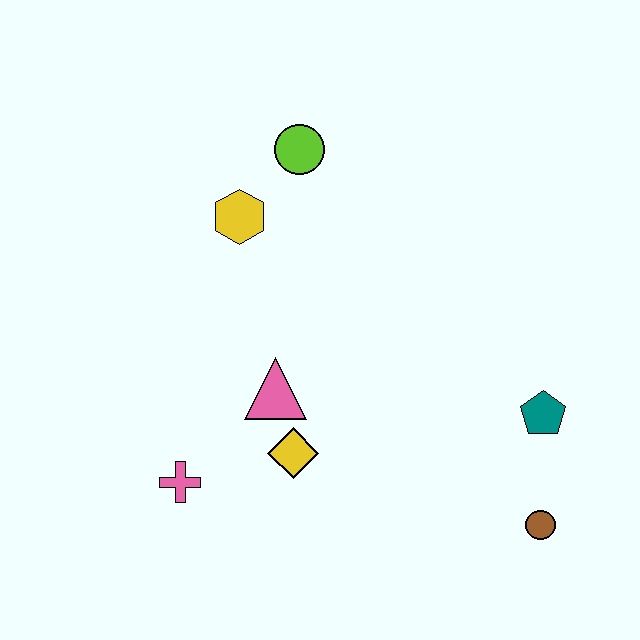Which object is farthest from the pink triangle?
The brown circle is farthest from the pink triangle.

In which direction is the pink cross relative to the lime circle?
The pink cross is below the lime circle.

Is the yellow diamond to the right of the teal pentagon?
No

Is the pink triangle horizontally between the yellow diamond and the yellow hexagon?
Yes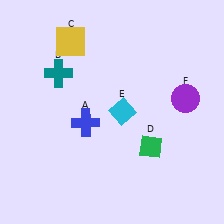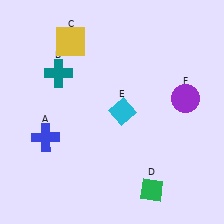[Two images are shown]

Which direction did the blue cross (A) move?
The blue cross (A) moved left.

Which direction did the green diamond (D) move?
The green diamond (D) moved down.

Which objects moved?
The objects that moved are: the blue cross (A), the green diamond (D).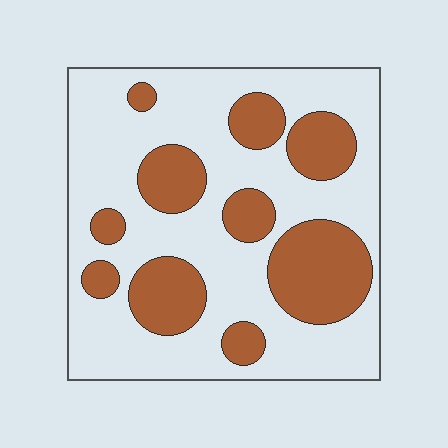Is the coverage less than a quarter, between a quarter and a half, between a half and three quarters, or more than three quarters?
Between a quarter and a half.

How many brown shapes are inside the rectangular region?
10.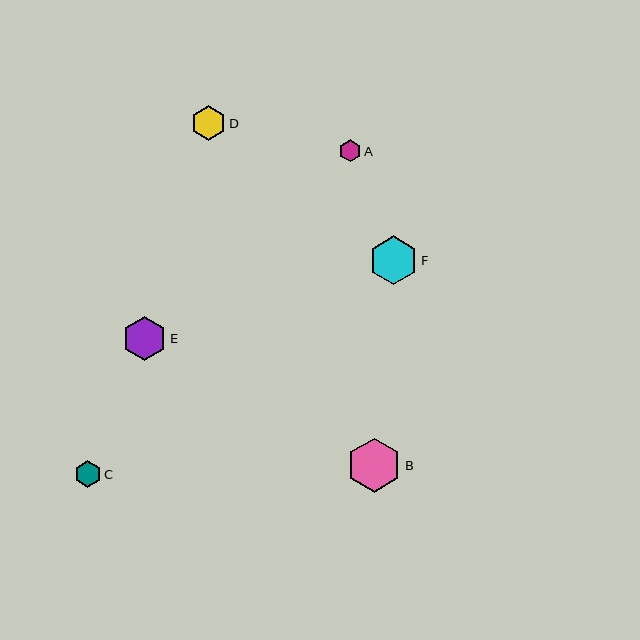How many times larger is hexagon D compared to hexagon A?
Hexagon D is approximately 1.6 times the size of hexagon A.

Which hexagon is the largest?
Hexagon B is the largest with a size of approximately 54 pixels.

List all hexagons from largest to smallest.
From largest to smallest: B, F, E, D, C, A.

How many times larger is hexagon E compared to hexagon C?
Hexagon E is approximately 1.7 times the size of hexagon C.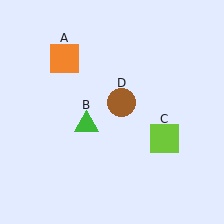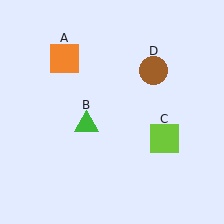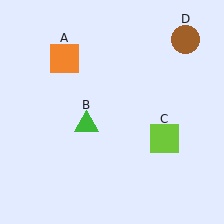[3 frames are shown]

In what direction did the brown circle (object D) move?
The brown circle (object D) moved up and to the right.